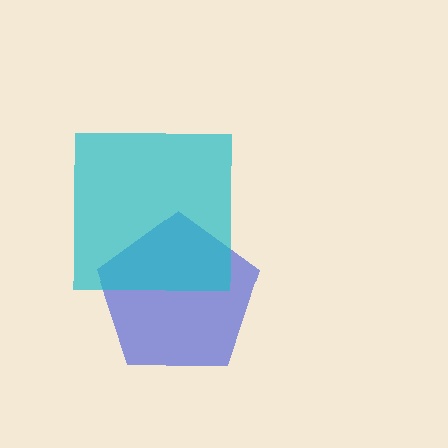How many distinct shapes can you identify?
There are 2 distinct shapes: a blue pentagon, a cyan square.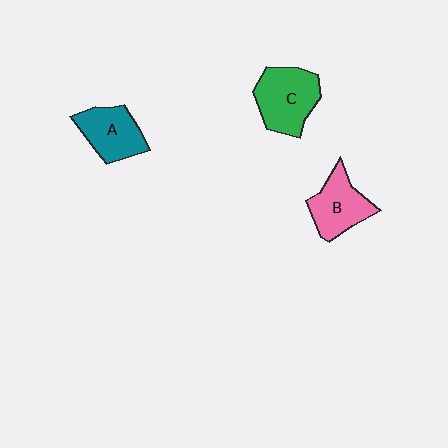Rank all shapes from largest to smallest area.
From largest to smallest: C (green), B (pink), A (teal).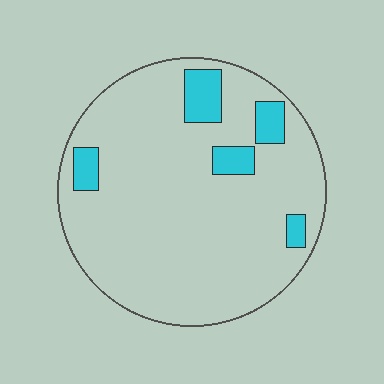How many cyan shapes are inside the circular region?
5.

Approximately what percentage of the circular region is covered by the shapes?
Approximately 10%.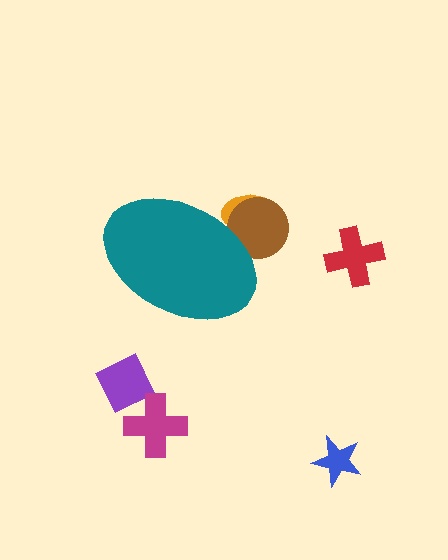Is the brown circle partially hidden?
Yes, the brown circle is partially hidden behind the teal ellipse.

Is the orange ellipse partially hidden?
Yes, the orange ellipse is partially hidden behind the teal ellipse.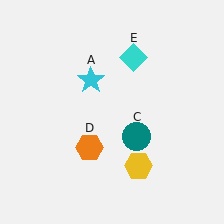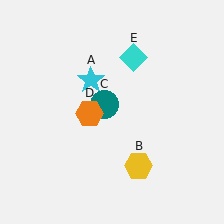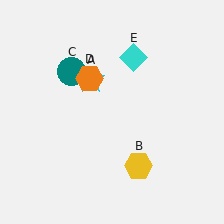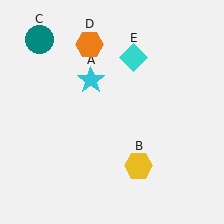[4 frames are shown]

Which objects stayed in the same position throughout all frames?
Cyan star (object A) and yellow hexagon (object B) and cyan diamond (object E) remained stationary.